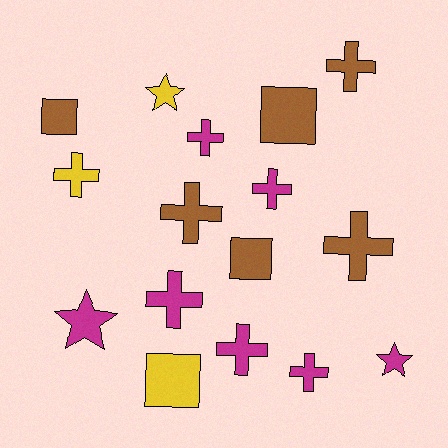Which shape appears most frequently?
Cross, with 9 objects.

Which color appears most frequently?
Magenta, with 7 objects.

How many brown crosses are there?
There are 3 brown crosses.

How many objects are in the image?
There are 16 objects.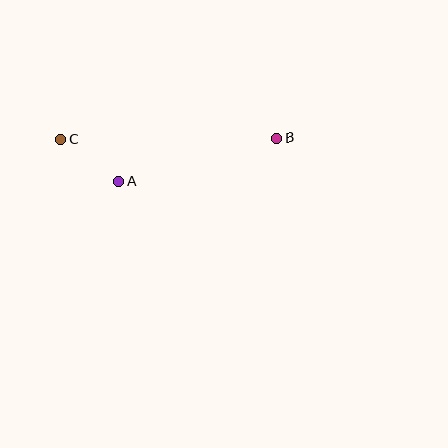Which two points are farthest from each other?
Points B and C are farthest from each other.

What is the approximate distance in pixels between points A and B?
The distance between A and B is approximately 165 pixels.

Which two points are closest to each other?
Points A and C are closest to each other.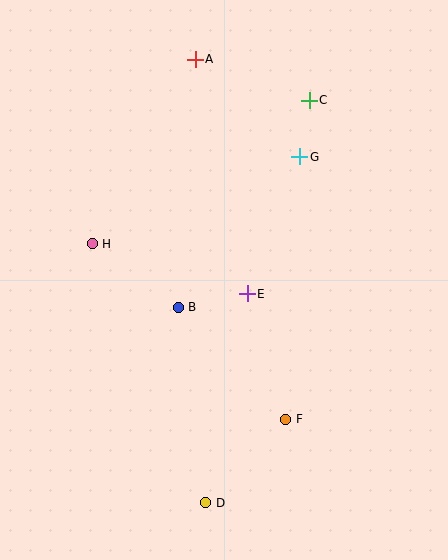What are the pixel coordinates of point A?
Point A is at (195, 59).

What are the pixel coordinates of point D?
Point D is at (206, 503).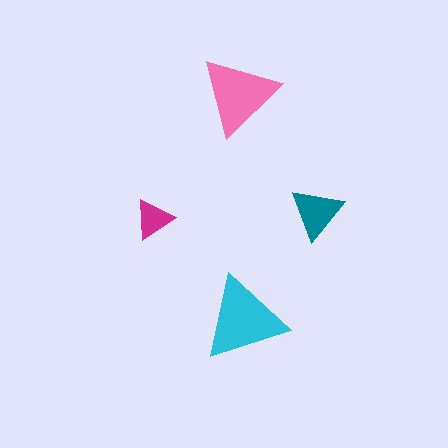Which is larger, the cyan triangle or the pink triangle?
The cyan one.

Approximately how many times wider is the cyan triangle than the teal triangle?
About 1.5 times wider.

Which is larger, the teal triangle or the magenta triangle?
The teal one.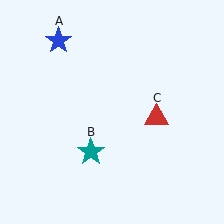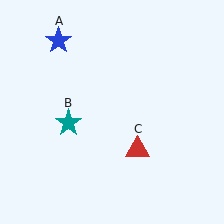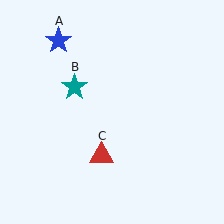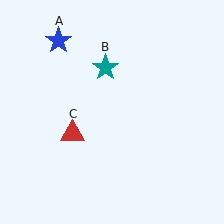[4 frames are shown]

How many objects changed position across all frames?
2 objects changed position: teal star (object B), red triangle (object C).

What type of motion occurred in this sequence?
The teal star (object B), red triangle (object C) rotated clockwise around the center of the scene.